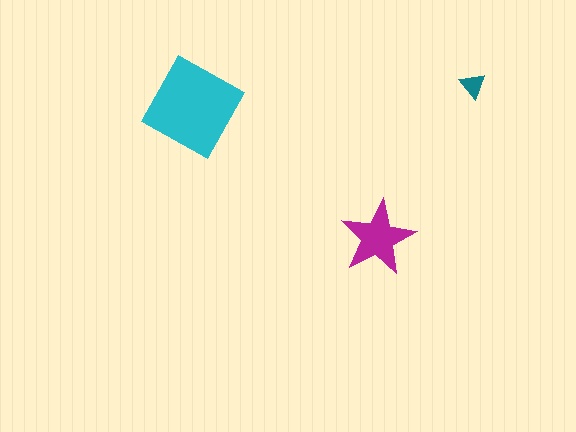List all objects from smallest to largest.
The teal triangle, the magenta star, the cyan diamond.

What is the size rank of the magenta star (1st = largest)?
2nd.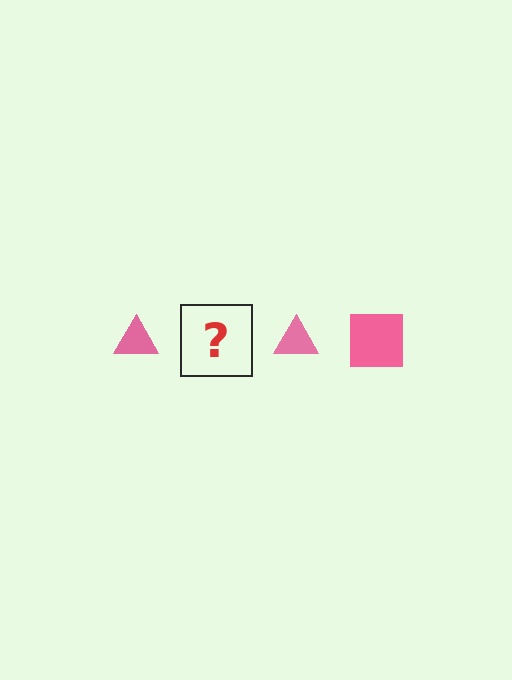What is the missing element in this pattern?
The missing element is a pink square.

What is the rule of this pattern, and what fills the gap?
The rule is that the pattern cycles through triangle, square shapes in pink. The gap should be filled with a pink square.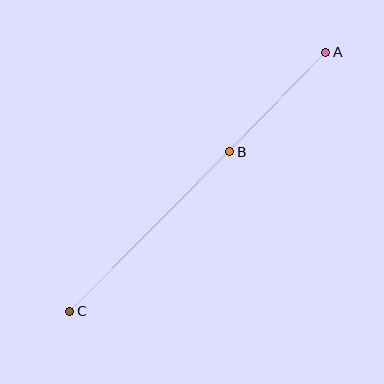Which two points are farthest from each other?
Points A and C are farthest from each other.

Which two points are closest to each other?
Points A and B are closest to each other.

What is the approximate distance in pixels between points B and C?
The distance between B and C is approximately 226 pixels.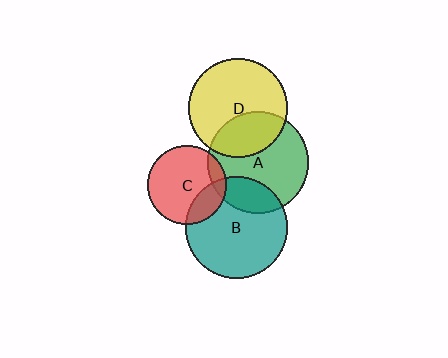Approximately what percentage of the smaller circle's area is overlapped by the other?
Approximately 20%.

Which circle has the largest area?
Circle B (teal).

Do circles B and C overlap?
Yes.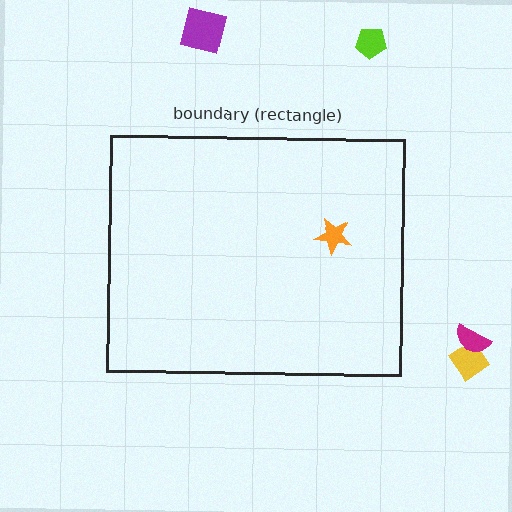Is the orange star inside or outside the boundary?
Inside.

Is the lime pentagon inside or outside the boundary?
Outside.